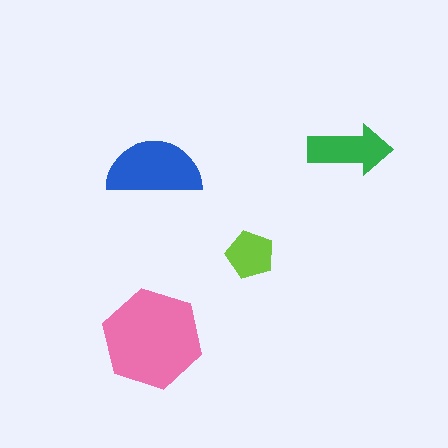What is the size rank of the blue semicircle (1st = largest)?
2nd.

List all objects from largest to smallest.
The pink hexagon, the blue semicircle, the green arrow, the lime pentagon.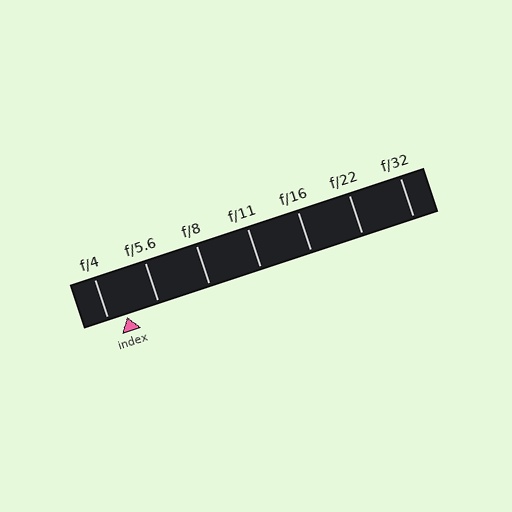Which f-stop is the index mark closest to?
The index mark is closest to f/4.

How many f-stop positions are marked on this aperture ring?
There are 7 f-stop positions marked.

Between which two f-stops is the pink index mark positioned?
The index mark is between f/4 and f/5.6.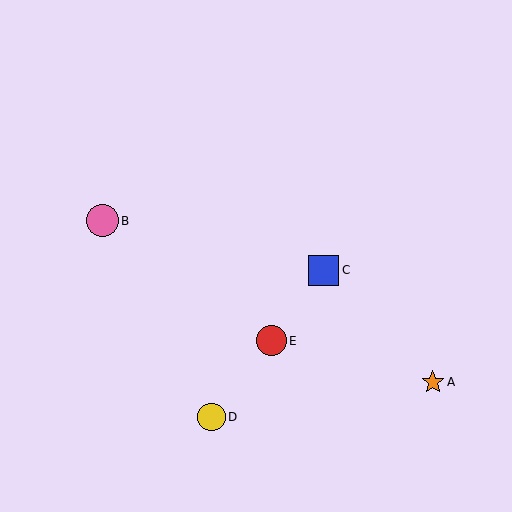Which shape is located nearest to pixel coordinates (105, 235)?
The pink circle (labeled B) at (102, 221) is nearest to that location.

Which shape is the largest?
The pink circle (labeled B) is the largest.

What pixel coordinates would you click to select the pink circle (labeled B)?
Click at (102, 221) to select the pink circle B.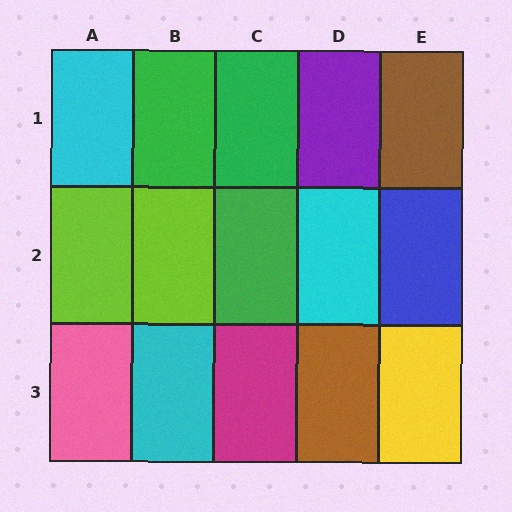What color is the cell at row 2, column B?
Lime.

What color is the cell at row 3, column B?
Cyan.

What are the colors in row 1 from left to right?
Cyan, green, green, purple, brown.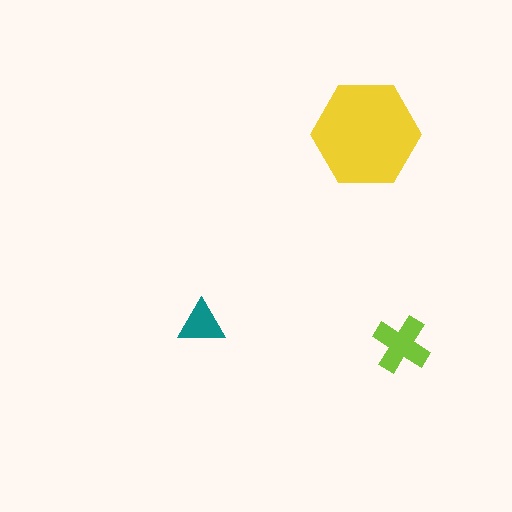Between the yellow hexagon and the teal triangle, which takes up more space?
The yellow hexagon.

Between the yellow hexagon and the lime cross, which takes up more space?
The yellow hexagon.